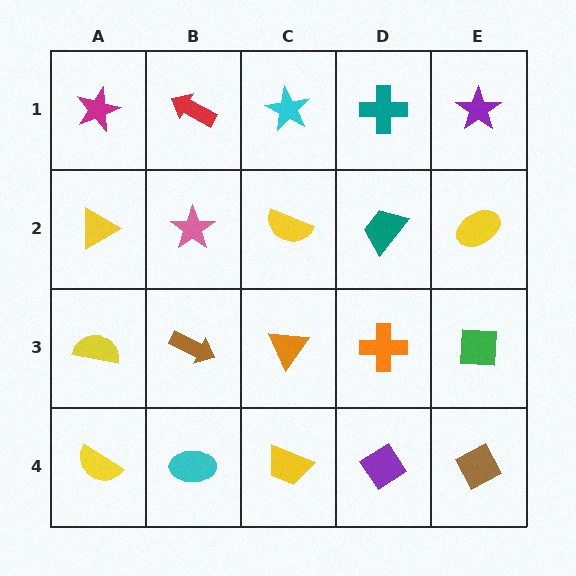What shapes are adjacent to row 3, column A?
A yellow triangle (row 2, column A), a yellow semicircle (row 4, column A), a brown arrow (row 3, column B).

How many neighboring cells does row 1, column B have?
3.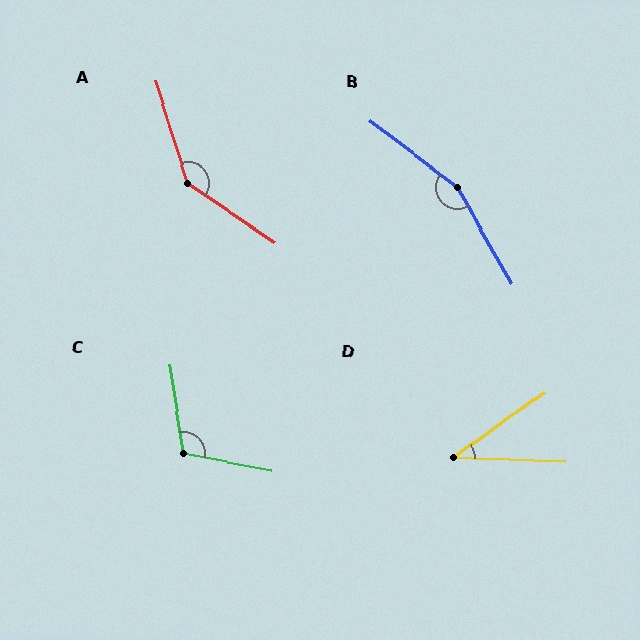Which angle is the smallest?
D, at approximately 37 degrees.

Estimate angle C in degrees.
Approximately 110 degrees.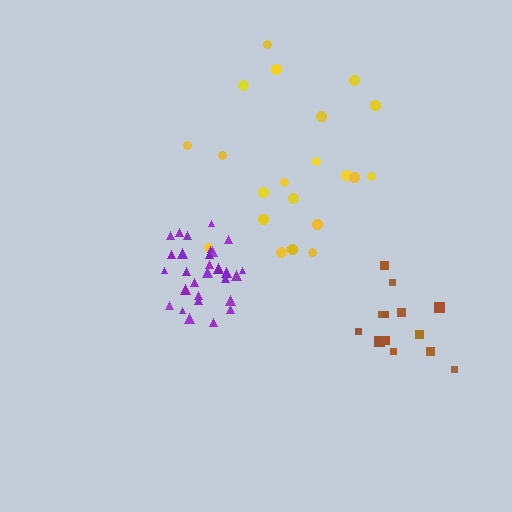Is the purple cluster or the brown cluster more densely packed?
Purple.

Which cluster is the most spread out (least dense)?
Yellow.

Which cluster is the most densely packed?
Purple.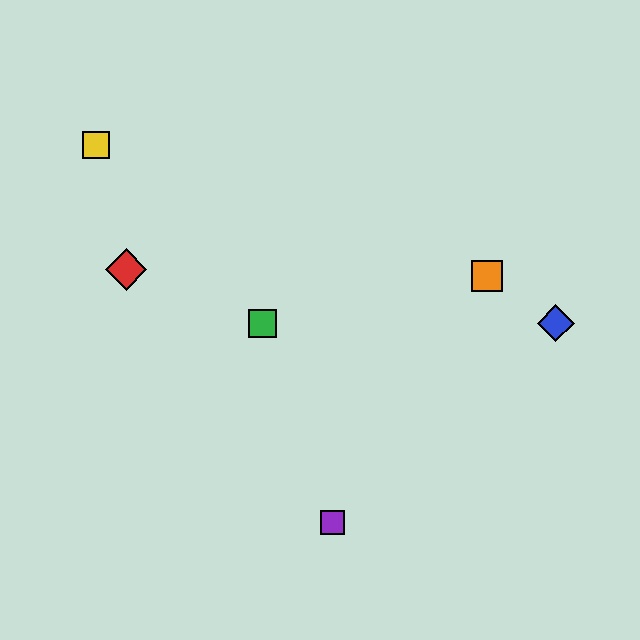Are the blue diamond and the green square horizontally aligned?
Yes, both are at y≈323.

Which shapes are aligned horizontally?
The blue diamond, the green square are aligned horizontally.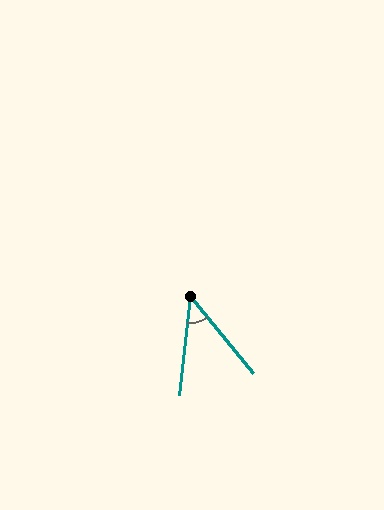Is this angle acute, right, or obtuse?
It is acute.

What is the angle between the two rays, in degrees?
Approximately 46 degrees.